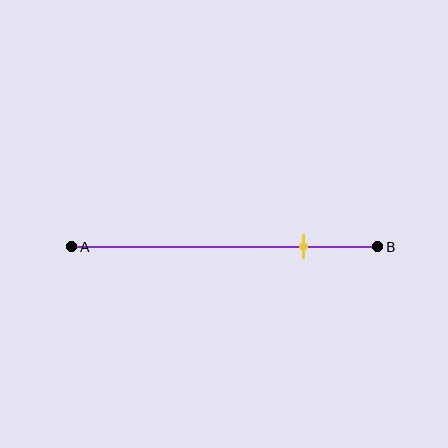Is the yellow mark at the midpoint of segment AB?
No, the mark is at about 75% from A, not at the 50% midpoint.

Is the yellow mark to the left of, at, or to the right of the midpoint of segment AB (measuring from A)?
The yellow mark is to the right of the midpoint of segment AB.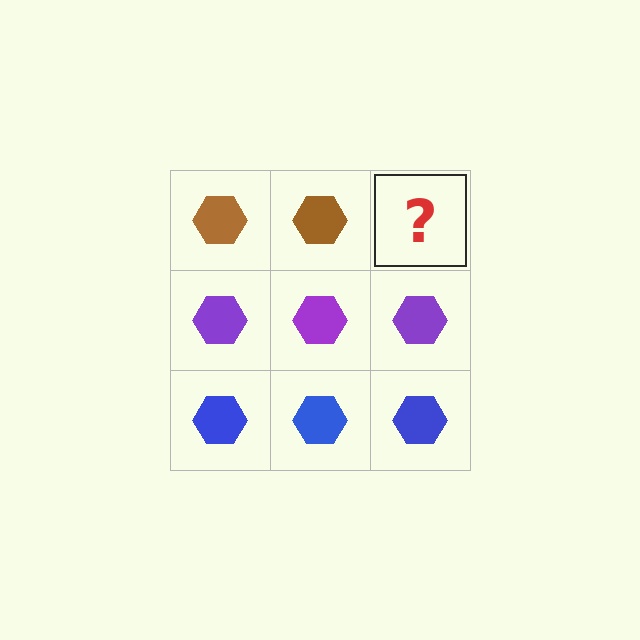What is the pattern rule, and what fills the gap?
The rule is that each row has a consistent color. The gap should be filled with a brown hexagon.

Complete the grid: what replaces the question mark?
The question mark should be replaced with a brown hexagon.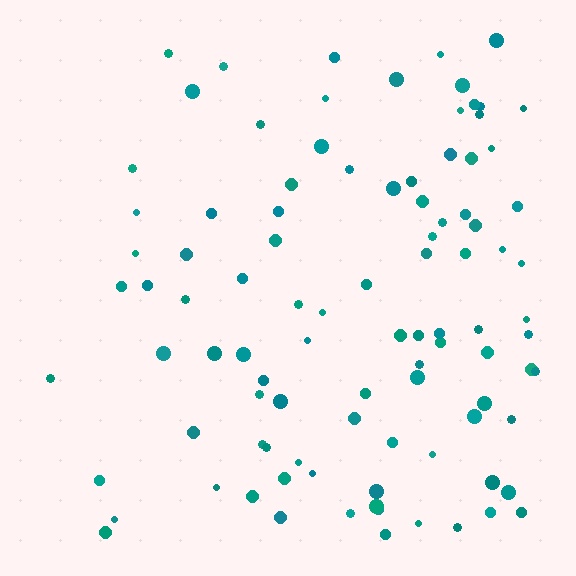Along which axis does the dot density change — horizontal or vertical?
Horizontal.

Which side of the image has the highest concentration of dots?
The right.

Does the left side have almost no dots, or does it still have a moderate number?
Still a moderate number, just noticeably fewer than the right.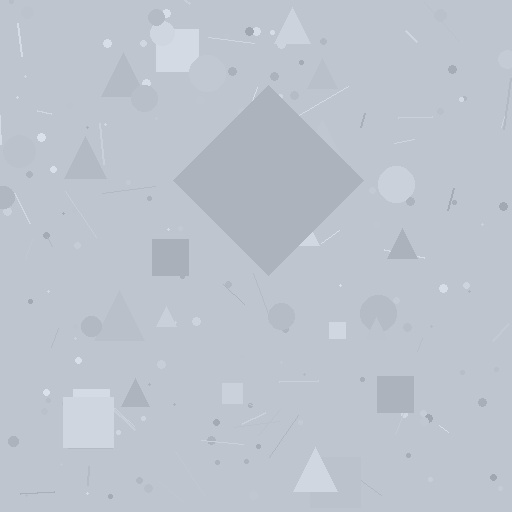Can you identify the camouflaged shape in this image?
The camouflaged shape is a diamond.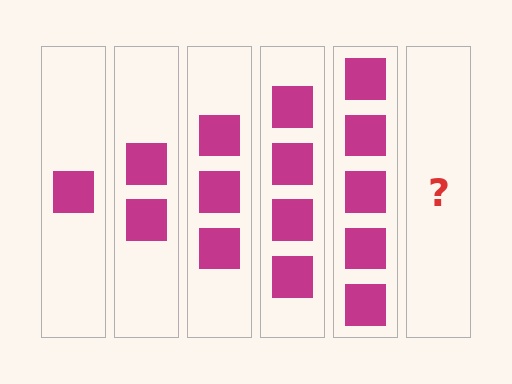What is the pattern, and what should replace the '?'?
The pattern is that each step adds one more square. The '?' should be 6 squares.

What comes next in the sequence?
The next element should be 6 squares.